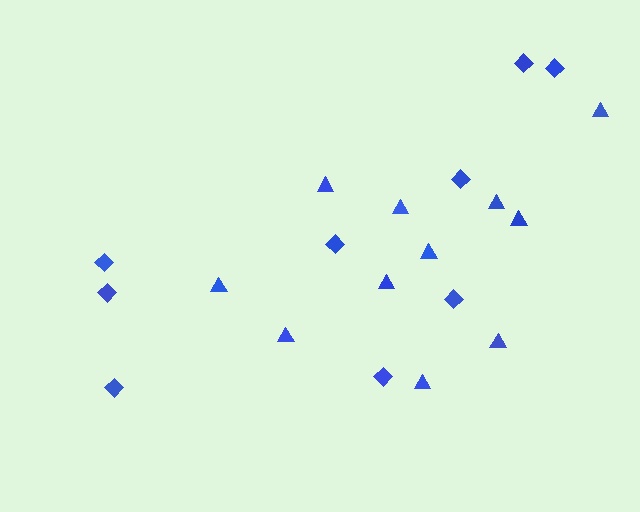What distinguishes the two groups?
There are 2 groups: one group of diamonds (9) and one group of triangles (11).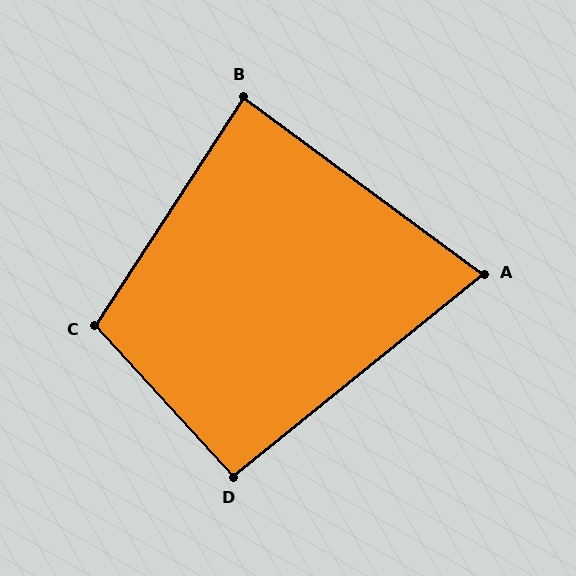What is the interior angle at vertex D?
Approximately 94 degrees (approximately right).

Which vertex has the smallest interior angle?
A, at approximately 76 degrees.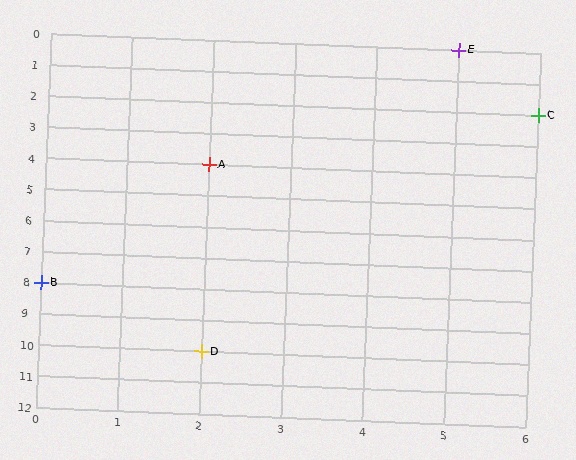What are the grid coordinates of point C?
Point C is at grid coordinates (6, 2).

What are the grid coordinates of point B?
Point B is at grid coordinates (0, 8).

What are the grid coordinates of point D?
Point D is at grid coordinates (2, 10).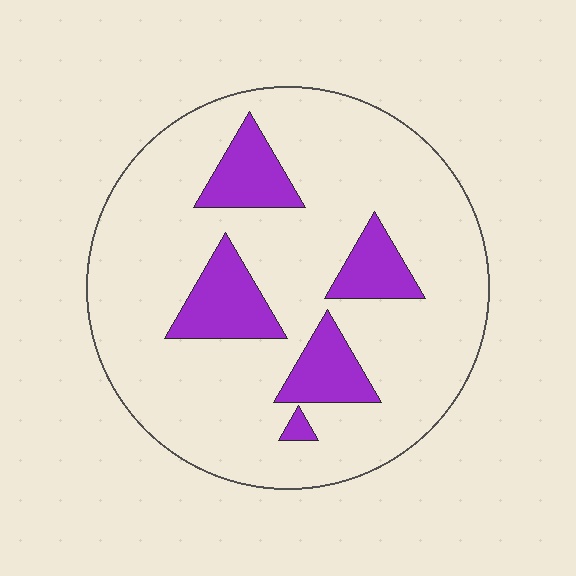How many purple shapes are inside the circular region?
5.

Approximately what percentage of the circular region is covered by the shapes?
Approximately 20%.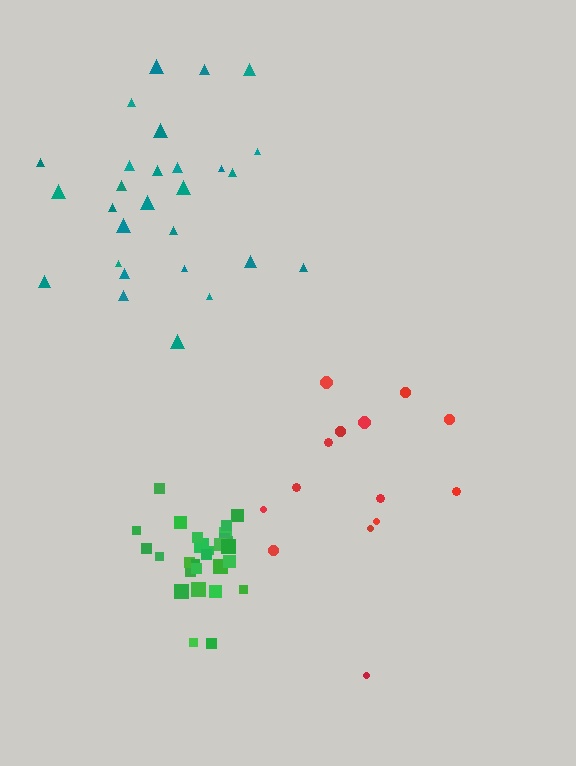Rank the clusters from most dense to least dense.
green, teal, red.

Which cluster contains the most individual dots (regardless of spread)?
Green (29).